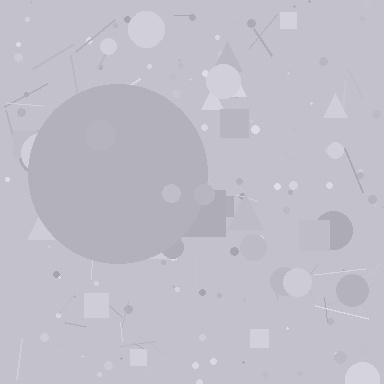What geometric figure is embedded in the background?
A circle is embedded in the background.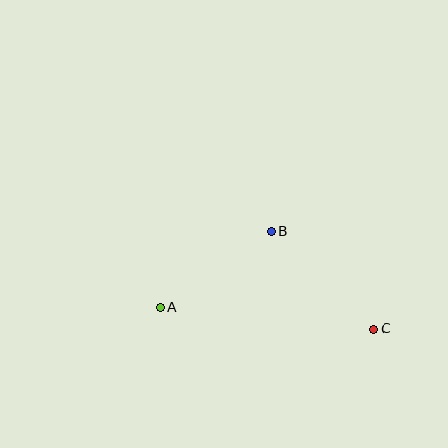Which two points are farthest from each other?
Points A and C are farthest from each other.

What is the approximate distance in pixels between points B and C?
The distance between B and C is approximately 141 pixels.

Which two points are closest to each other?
Points A and B are closest to each other.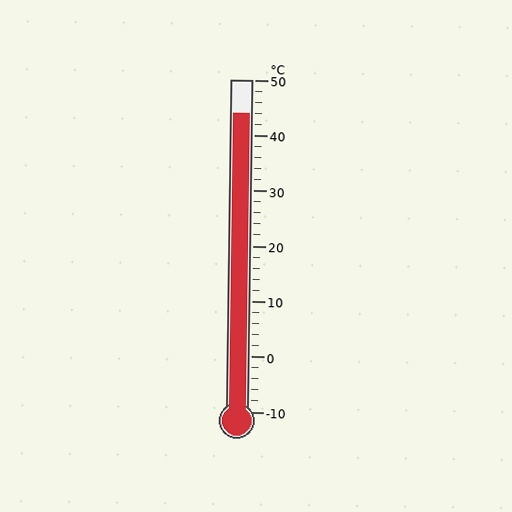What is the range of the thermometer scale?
The thermometer scale ranges from -10°C to 50°C.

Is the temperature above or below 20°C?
The temperature is above 20°C.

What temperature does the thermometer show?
The thermometer shows approximately 44°C.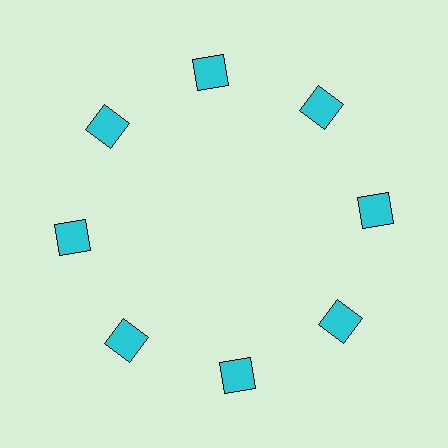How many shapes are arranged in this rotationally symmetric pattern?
There are 8 shapes, arranged in 8 groups of 1.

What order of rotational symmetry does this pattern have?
This pattern has 8-fold rotational symmetry.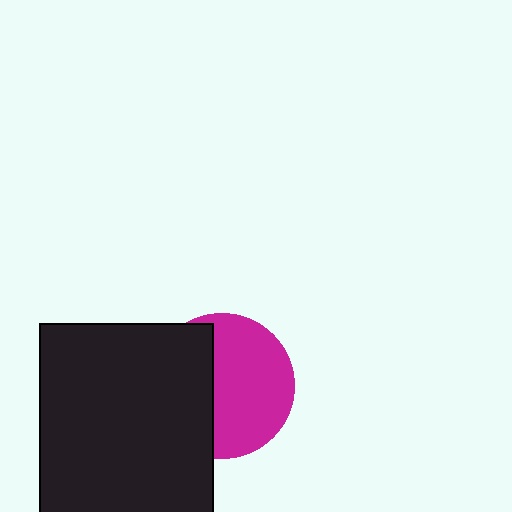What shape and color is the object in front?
The object in front is a black rectangle.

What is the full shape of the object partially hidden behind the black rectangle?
The partially hidden object is a magenta circle.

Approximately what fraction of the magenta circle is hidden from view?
Roughly 41% of the magenta circle is hidden behind the black rectangle.